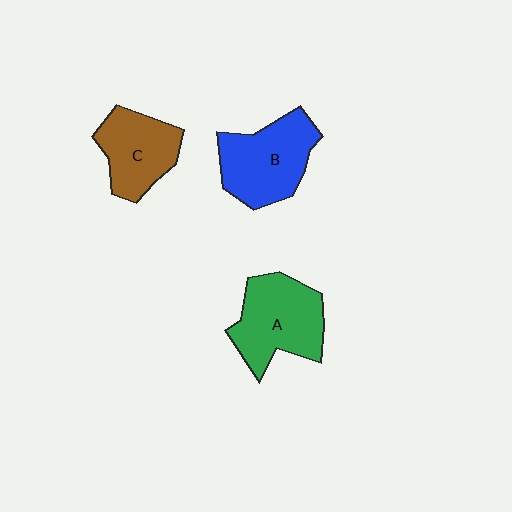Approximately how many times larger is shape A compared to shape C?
Approximately 1.3 times.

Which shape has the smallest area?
Shape C (brown).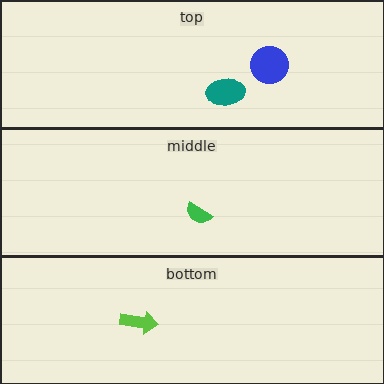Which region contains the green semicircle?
The middle region.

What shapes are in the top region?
The blue circle, the teal ellipse.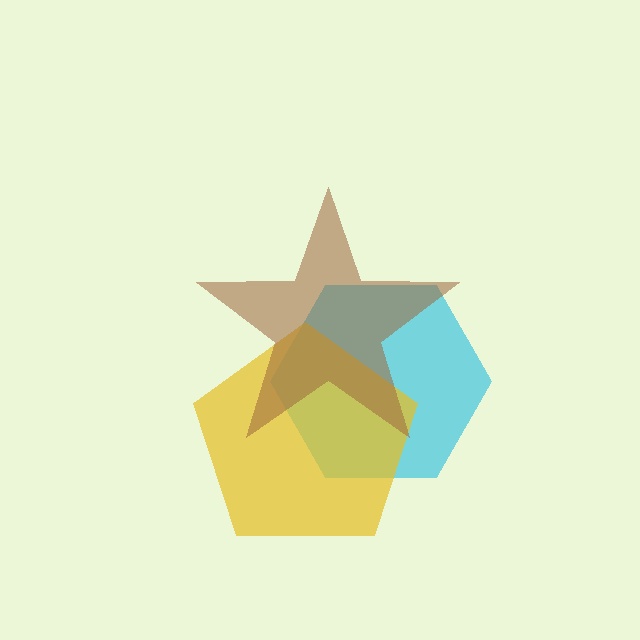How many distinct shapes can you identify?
There are 3 distinct shapes: a cyan hexagon, a yellow pentagon, a brown star.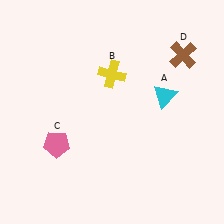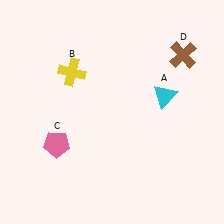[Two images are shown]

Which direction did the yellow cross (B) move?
The yellow cross (B) moved left.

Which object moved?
The yellow cross (B) moved left.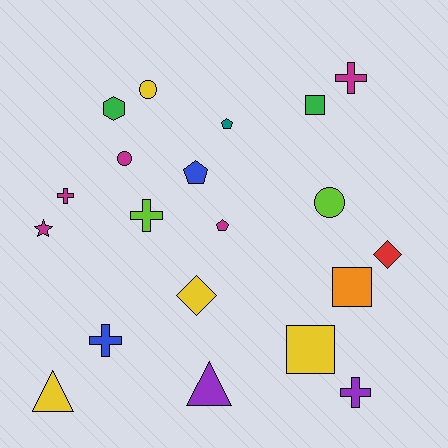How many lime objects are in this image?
There are 2 lime objects.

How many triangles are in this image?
There are 2 triangles.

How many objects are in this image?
There are 20 objects.